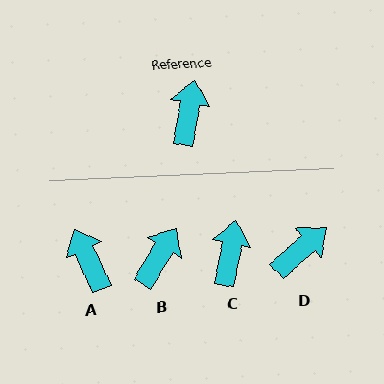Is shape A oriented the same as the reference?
No, it is off by about 35 degrees.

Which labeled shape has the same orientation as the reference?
C.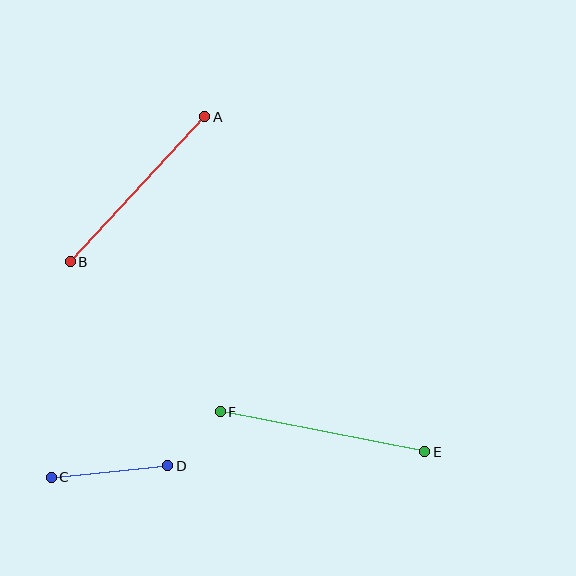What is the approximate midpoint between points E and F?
The midpoint is at approximately (323, 432) pixels.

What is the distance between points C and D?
The distance is approximately 117 pixels.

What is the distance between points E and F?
The distance is approximately 208 pixels.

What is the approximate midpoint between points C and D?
The midpoint is at approximately (109, 472) pixels.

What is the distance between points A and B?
The distance is approximately 198 pixels.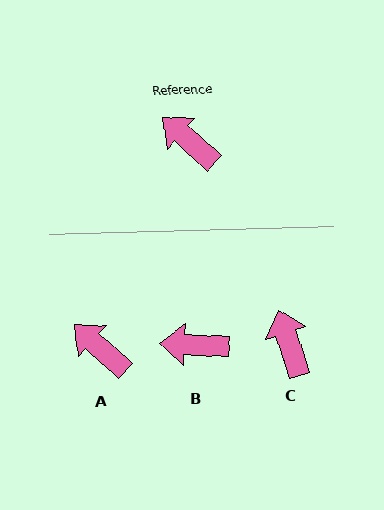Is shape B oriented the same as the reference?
No, it is off by about 39 degrees.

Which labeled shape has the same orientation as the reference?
A.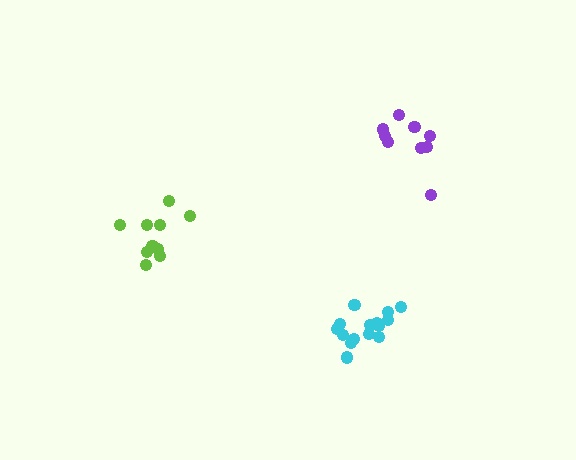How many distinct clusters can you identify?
There are 3 distinct clusters.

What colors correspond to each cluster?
The clusters are colored: lime, cyan, purple.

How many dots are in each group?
Group 1: 11 dots, Group 2: 15 dots, Group 3: 9 dots (35 total).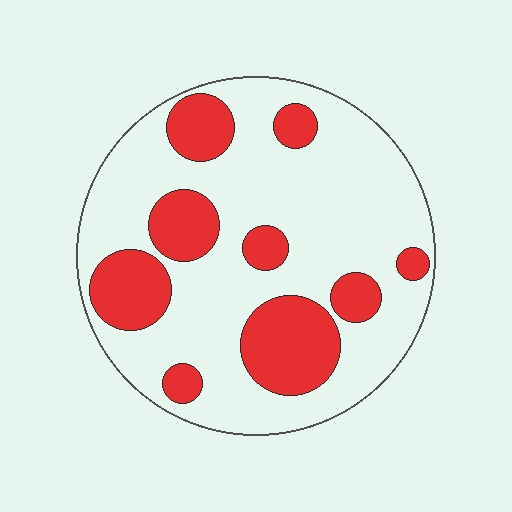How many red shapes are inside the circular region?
9.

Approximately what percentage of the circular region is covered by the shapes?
Approximately 30%.